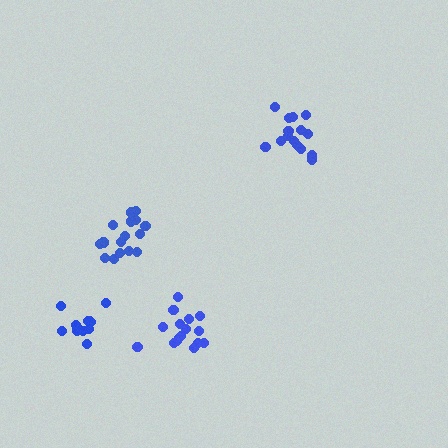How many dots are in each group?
Group 1: 15 dots, Group 2: 13 dots, Group 3: 16 dots, Group 4: 16 dots (60 total).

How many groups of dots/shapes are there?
There are 4 groups.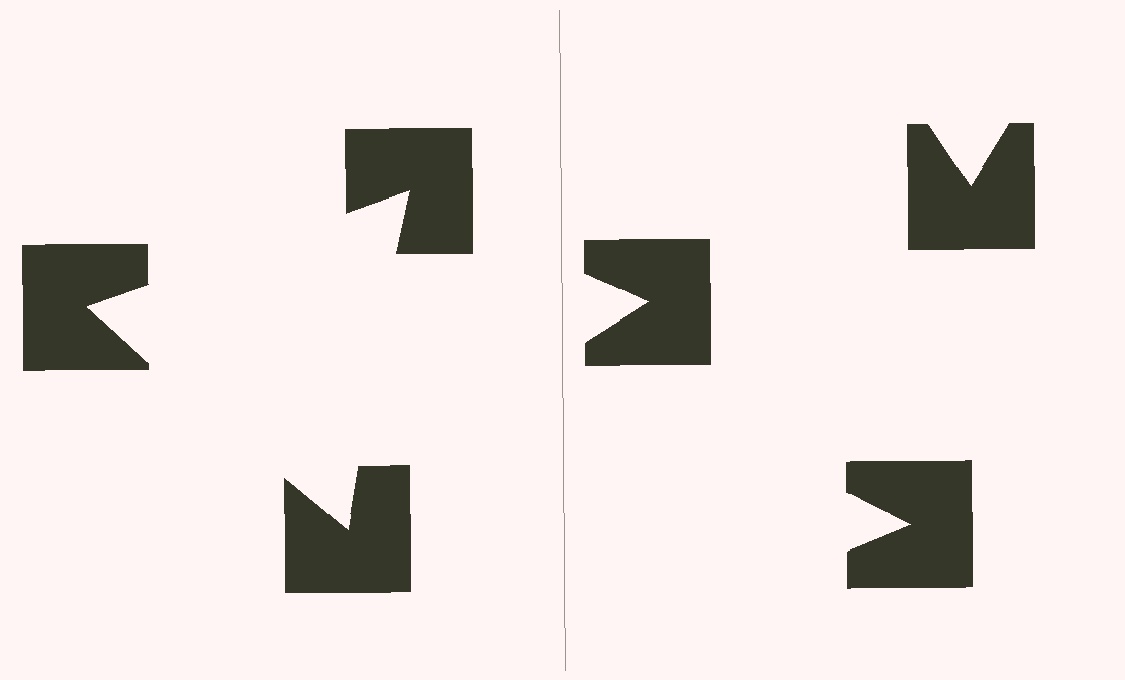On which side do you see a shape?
An illusory triangle appears on the left side. On the right side the wedge cuts are rotated, so no coherent shape forms.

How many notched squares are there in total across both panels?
6 — 3 on each side.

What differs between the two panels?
The notched squares are positioned identically on both sides; only the wedge orientations differ. On the left they align to a triangle; on the right they are misaligned.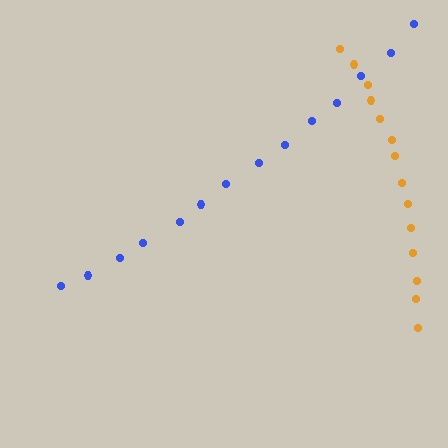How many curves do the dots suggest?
There are 2 distinct paths.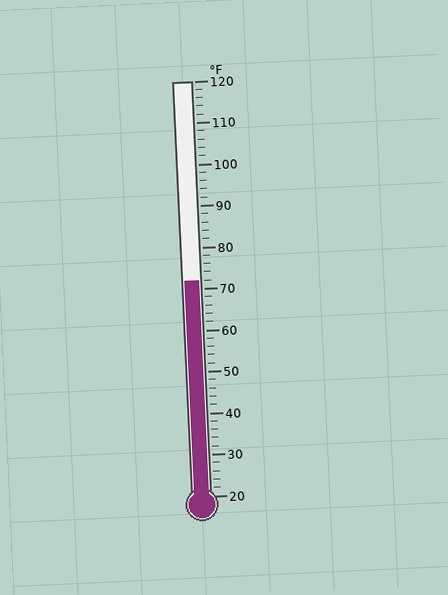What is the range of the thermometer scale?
The thermometer scale ranges from 20°F to 120°F.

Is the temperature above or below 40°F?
The temperature is above 40°F.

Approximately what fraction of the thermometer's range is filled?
The thermometer is filled to approximately 50% of its range.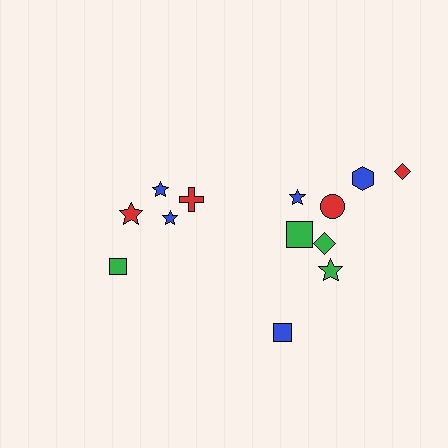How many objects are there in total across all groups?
There are 13 objects.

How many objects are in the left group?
There are 5 objects.